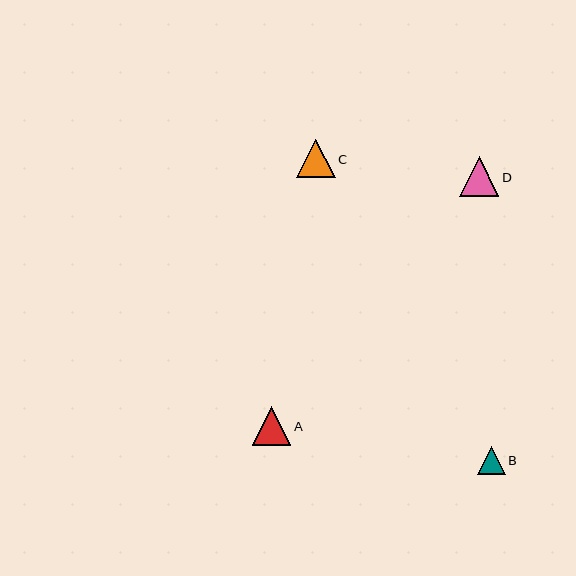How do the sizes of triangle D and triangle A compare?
Triangle D and triangle A are approximately the same size.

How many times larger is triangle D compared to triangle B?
Triangle D is approximately 1.4 times the size of triangle B.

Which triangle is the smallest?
Triangle B is the smallest with a size of approximately 28 pixels.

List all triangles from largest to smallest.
From largest to smallest: D, C, A, B.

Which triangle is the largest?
Triangle D is the largest with a size of approximately 39 pixels.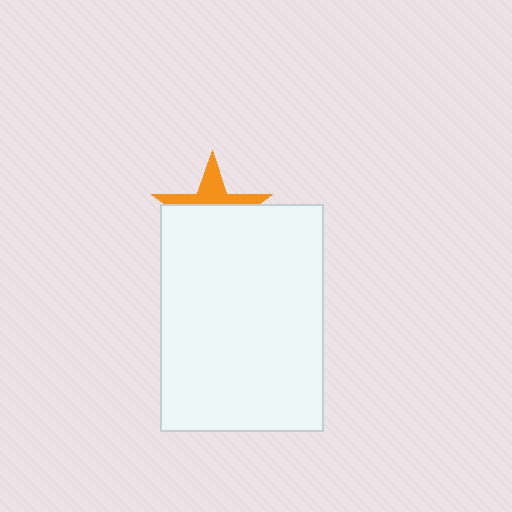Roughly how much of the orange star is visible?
A small part of it is visible (roughly 36%).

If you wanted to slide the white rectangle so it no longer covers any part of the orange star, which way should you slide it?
Slide it down — that is the most direct way to separate the two shapes.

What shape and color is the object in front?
The object in front is a white rectangle.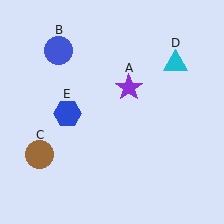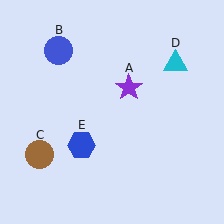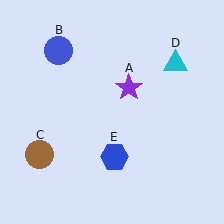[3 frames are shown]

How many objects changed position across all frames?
1 object changed position: blue hexagon (object E).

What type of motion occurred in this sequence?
The blue hexagon (object E) rotated counterclockwise around the center of the scene.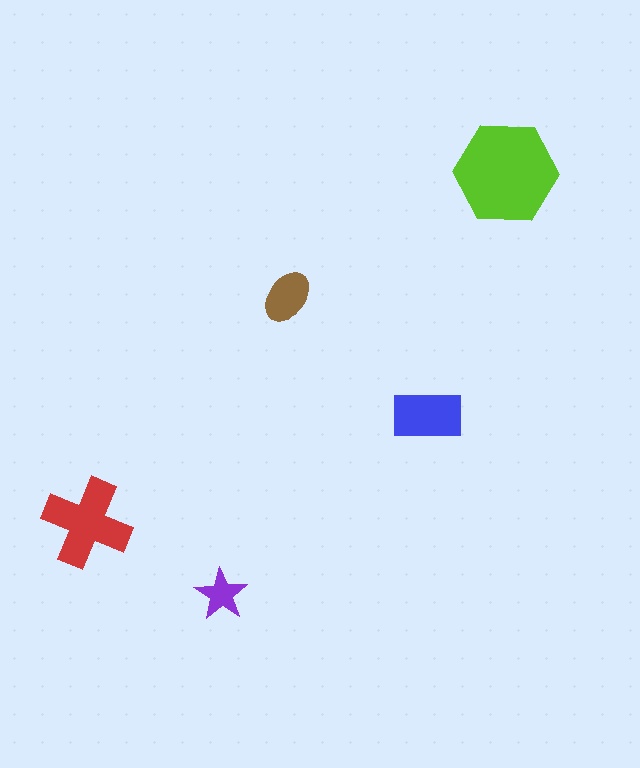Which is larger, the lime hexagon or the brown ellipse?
The lime hexagon.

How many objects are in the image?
There are 5 objects in the image.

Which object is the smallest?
The purple star.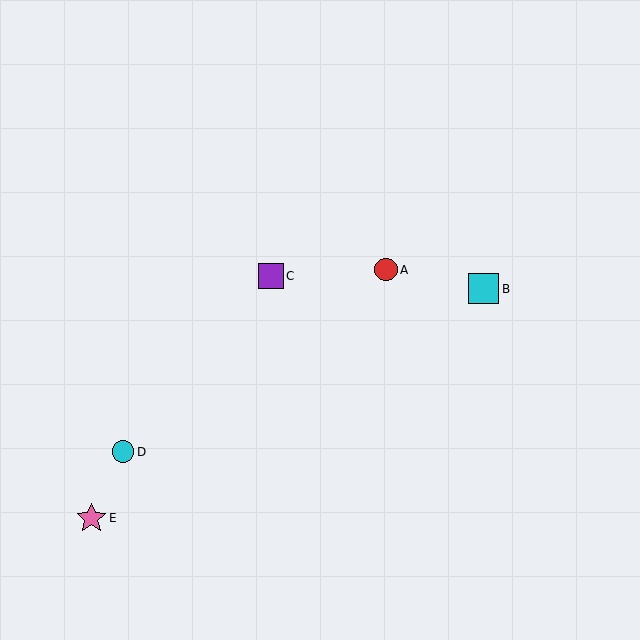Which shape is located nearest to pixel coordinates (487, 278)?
The cyan square (labeled B) at (484, 289) is nearest to that location.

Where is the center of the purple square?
The center of the purple square is at (271, 276).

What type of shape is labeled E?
Shape E is a pink star.